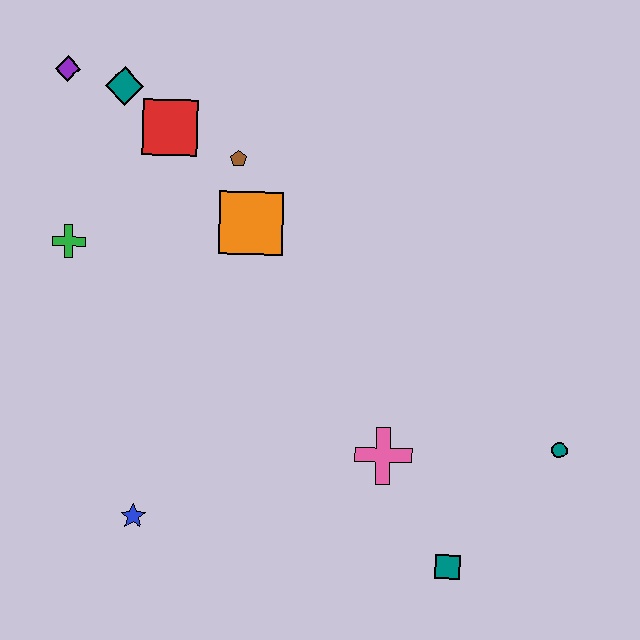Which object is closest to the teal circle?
The teal square is closest to the teal circle.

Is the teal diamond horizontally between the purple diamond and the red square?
Yes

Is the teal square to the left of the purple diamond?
No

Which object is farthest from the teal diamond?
The teal square is farthest from the teal diamond.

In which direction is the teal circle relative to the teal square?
The teal circle is above the teal square.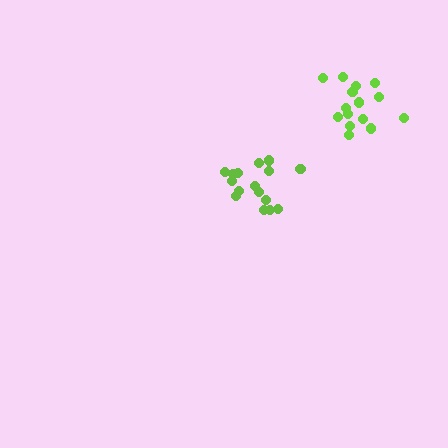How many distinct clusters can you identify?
There are 2 distinct clusters.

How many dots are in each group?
Group 1: 16 dots, Group 2: 15 dots (31 total).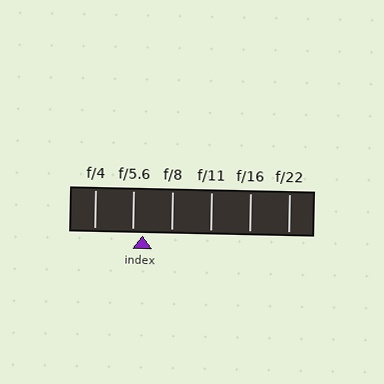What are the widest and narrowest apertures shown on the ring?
The widest aperture shown is f/4 and the narrowest is f/22.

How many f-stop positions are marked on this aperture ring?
There are 6 f-stop positions marked.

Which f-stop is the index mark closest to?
The index mark is closest to f/5.6.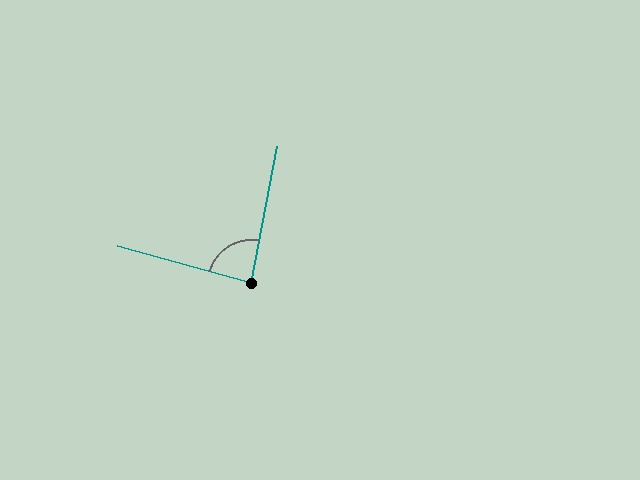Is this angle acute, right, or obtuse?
It is approximately a right angle.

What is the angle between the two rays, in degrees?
Approximately 85 degrees.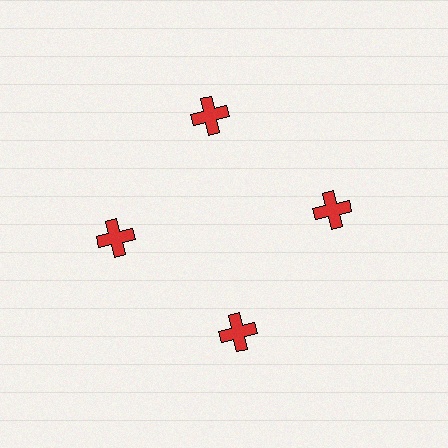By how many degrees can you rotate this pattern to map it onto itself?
The pattern maps onto itself every 90 degrees of rotation.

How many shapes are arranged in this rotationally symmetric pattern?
There are 4 shapes, arranged in 4 groups of 1.